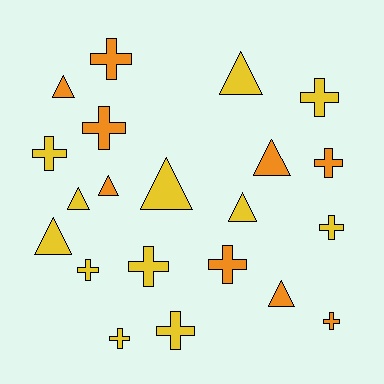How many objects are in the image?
There are 21 objects.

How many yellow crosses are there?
There are 7 yellow crosses.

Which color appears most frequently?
Yellow, with 12 objects.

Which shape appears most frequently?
Cross, with 12 objects.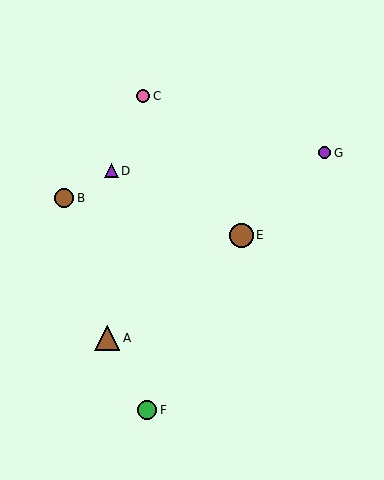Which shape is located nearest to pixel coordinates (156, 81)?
The pink circle (labeled C) at (143, 96) is nearest to that location.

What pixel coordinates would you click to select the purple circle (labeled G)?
Click at (324, 153) to select the purple circle G.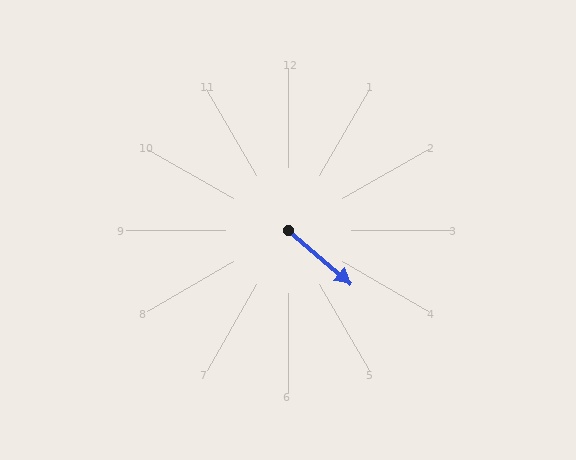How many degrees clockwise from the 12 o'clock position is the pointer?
Approximately 131 degrees.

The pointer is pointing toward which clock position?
Roughly 4 o'clock.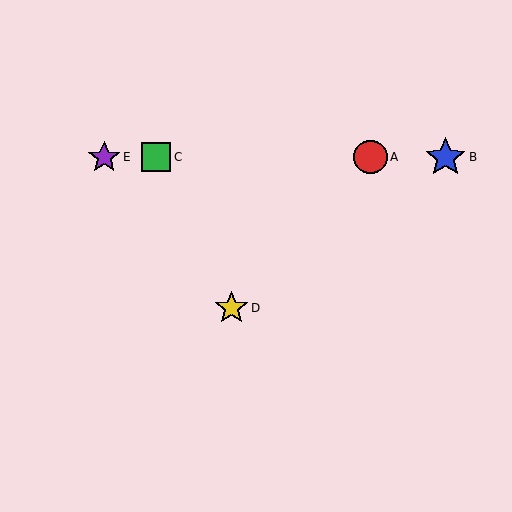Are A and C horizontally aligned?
Yes, both are at y≈157.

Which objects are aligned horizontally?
Objects A, B, C, E are aligned horizontally.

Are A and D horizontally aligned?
No, A is at y≈157 and D is at y≈308.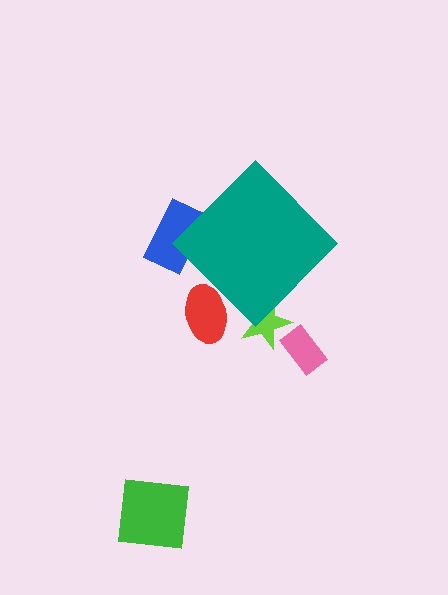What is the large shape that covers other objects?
A teal diamond.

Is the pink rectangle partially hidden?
No, the pink rectangle is fully visible.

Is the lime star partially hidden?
Yes, the lime star is partially hidden behind the teal diamond.